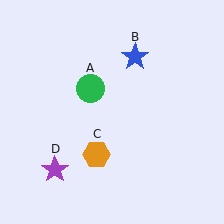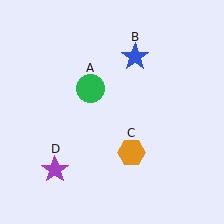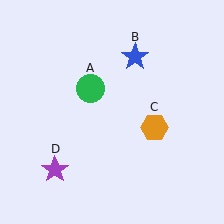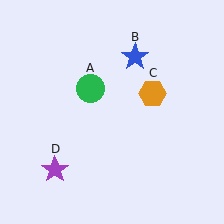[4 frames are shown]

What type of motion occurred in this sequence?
The orange hexagon (object C) rotated counterclockwise around the center of the scene.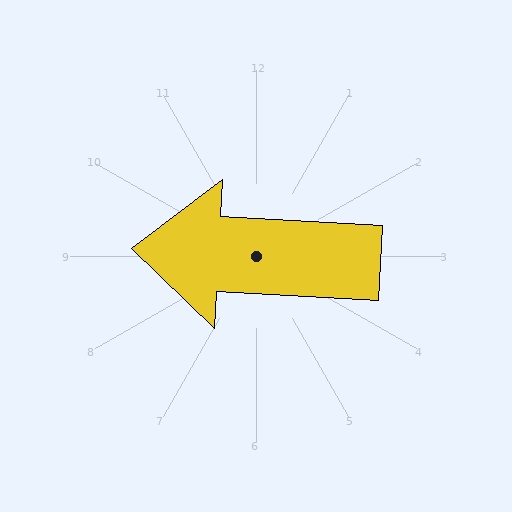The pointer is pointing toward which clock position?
Roughly 9 o'clock.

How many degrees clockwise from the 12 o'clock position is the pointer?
Approximately 273 degrees.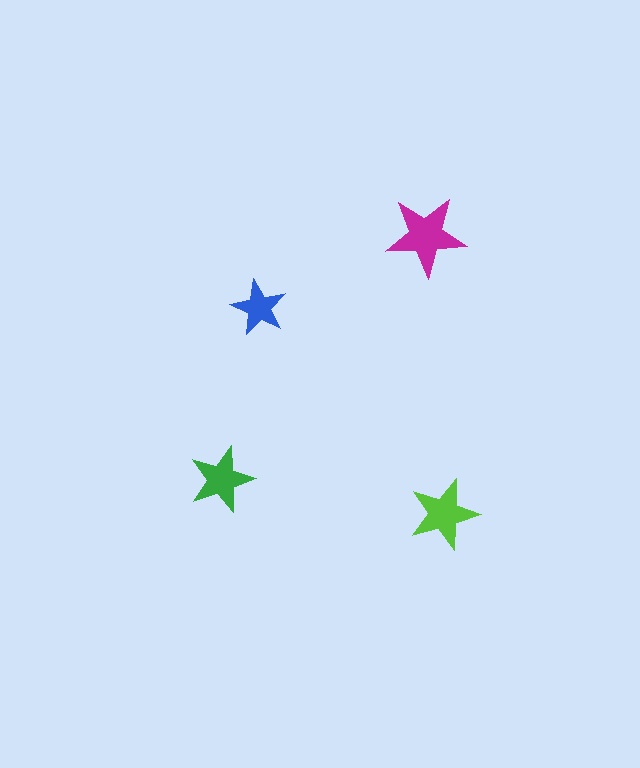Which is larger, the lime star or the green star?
The lime one.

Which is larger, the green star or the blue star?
The green one.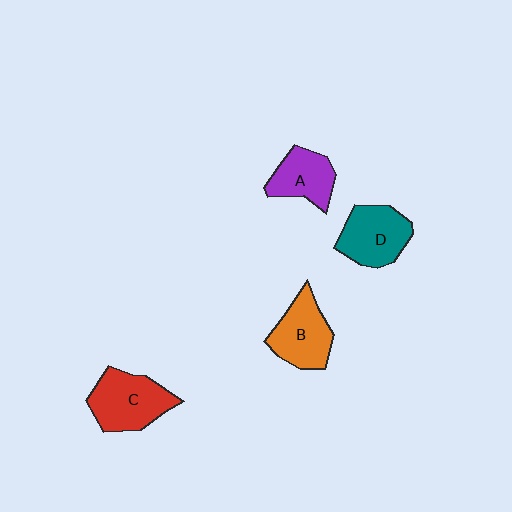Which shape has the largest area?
Shape C (red).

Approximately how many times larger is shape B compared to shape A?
Approximately 1.2 times.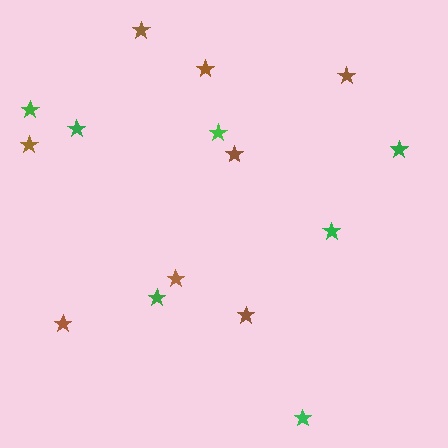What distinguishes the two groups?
There are 2 groups: one group of brown stars (8) and one group of green stars (7).